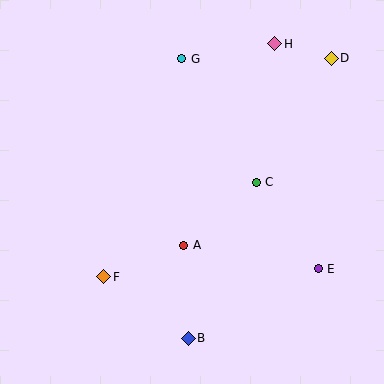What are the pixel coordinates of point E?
Point E is at (318, 269).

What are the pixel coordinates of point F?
Point F is at (104, 277).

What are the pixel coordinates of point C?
Point C is at (256, 182).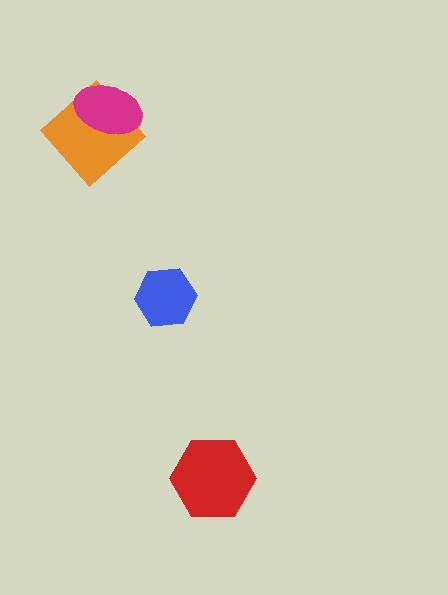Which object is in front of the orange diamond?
The magenta ellipse is in front of the orange diamond.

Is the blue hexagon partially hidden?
No, no other shape covers it.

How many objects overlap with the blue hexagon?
0 objects overlap with the blue hexagon.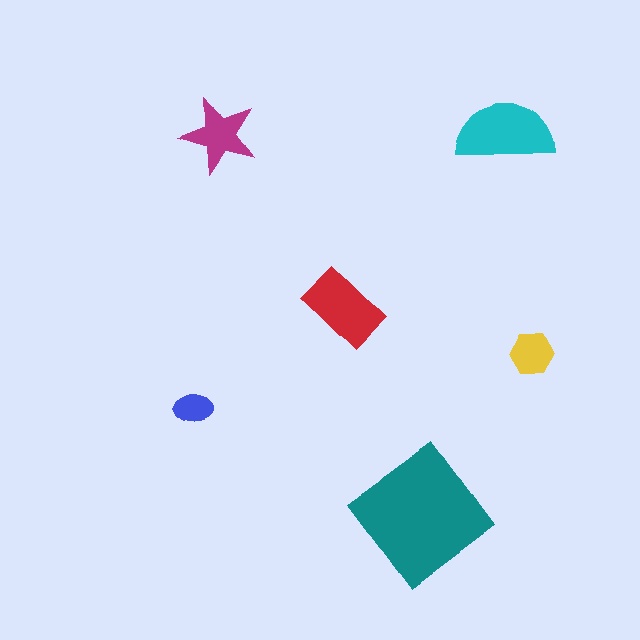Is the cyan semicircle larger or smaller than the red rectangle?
Larger.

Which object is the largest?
The teal diamond.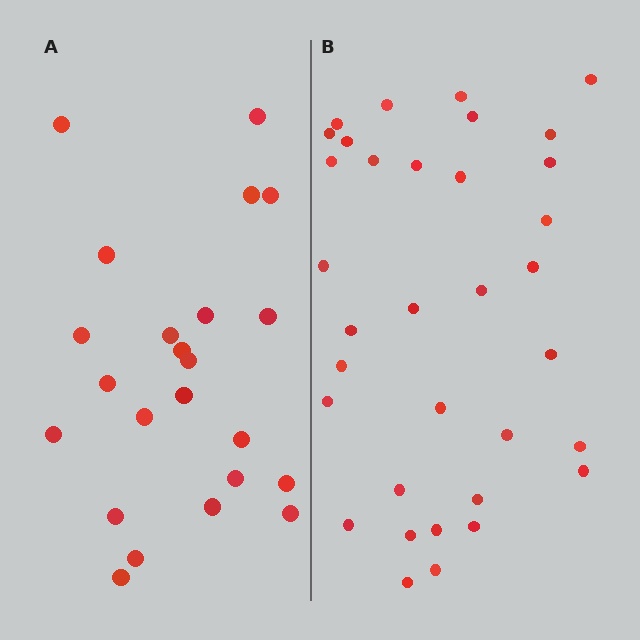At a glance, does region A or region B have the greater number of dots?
Region B (the right region) has more dots.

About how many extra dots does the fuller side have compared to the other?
Region B has roughly 12 or so more dots than region A.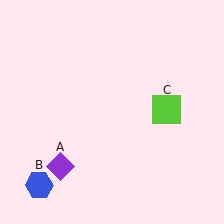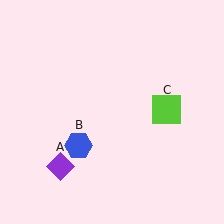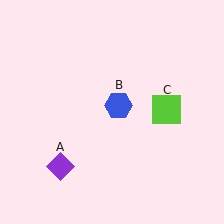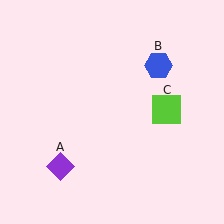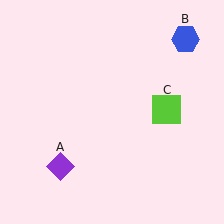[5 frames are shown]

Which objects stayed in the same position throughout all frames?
Purple diamond (object A) and lime square (object C) remained stationary.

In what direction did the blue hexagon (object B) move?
The blue hexagon (object B) moved up and to the right.